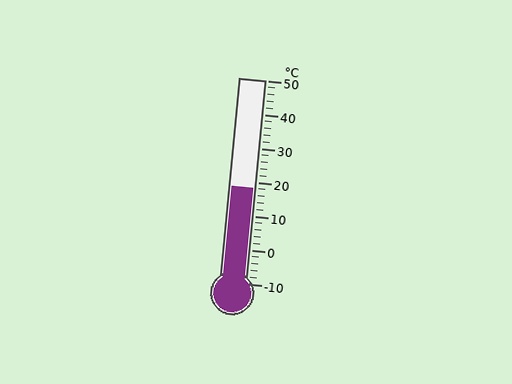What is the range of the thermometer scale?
The thermometer scale ranges from -10°C to 50°C.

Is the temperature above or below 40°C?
The temperature is below 40°C.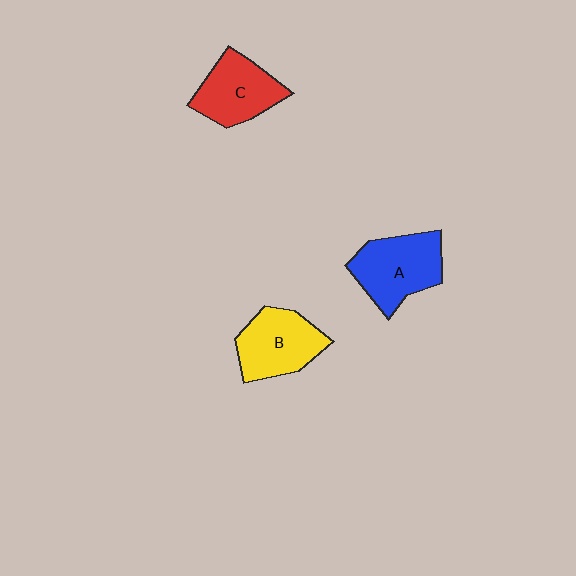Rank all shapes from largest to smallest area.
From largest to smallest: A (blue), B (yellow), C (red).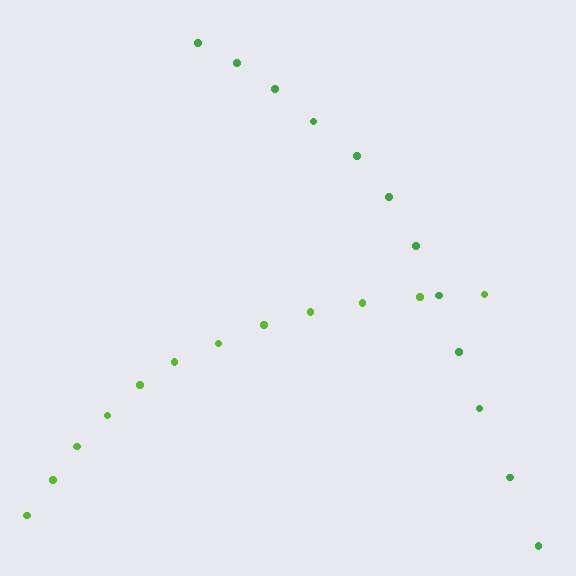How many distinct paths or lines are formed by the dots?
There are 2 distinct paths.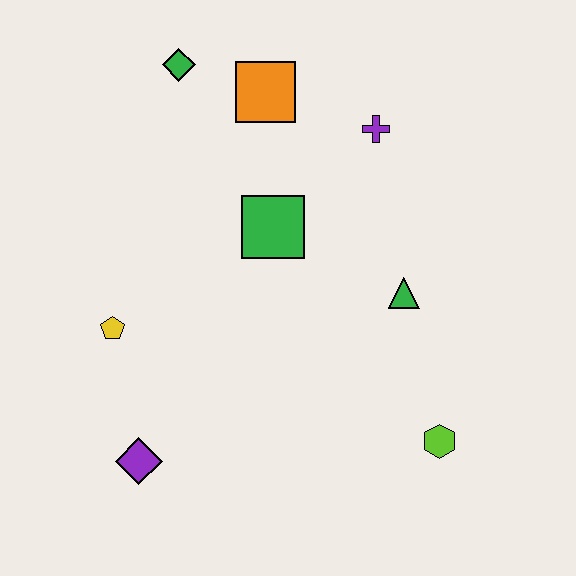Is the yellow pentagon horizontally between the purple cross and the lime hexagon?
No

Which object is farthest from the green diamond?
The lime hexagon is farthest from the green diamond.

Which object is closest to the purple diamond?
The yellow pentagon is closest to the purple diamond.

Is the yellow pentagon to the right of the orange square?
No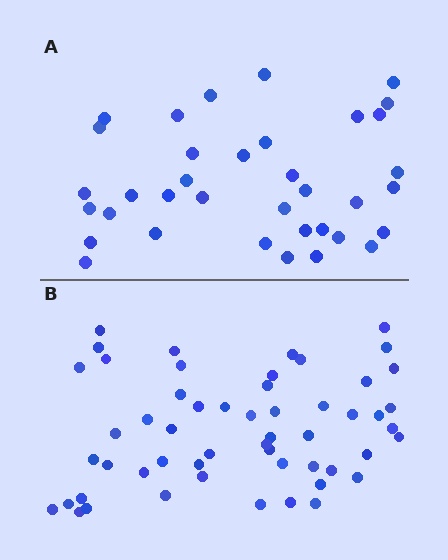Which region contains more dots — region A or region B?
Region B (the bottom region) has more dots.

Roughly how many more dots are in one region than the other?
Region B has approximately 20 more dots than region A.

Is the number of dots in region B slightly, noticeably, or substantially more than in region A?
Region B has substantially more. The ratio is roughly 1.5 to 1.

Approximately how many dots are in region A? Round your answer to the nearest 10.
About 40 dots. (The exact count is 36, which rounds to 40.)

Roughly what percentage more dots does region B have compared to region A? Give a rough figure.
About 50% more.